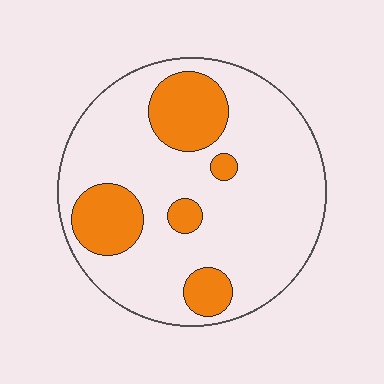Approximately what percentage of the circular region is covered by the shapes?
Approximately 25%.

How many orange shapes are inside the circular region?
5.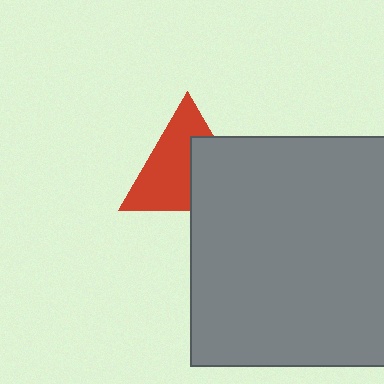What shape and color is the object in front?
The object in front is a gray square.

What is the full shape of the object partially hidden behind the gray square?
The partially hidden object is a red triangle.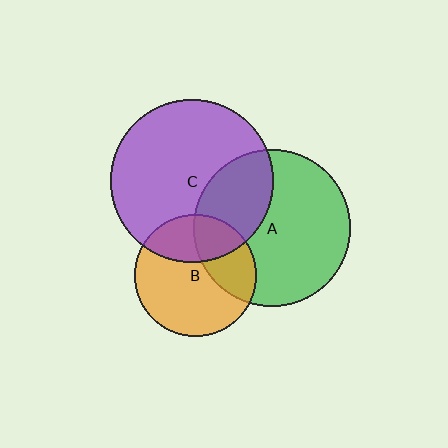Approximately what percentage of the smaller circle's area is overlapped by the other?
Approximately 30%.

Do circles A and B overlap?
Yes.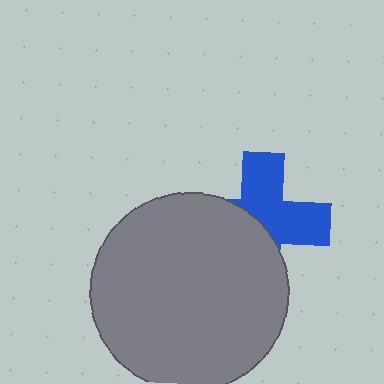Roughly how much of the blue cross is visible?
About half of it is visible (roughly 52%).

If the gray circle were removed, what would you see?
You would see the complete blue cross.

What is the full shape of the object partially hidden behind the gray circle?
The partially hidden object is a blue cross.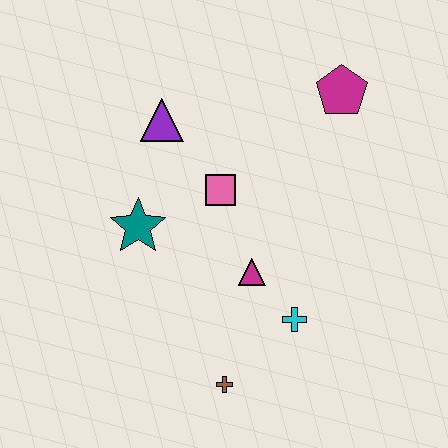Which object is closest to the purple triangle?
The pink square is closest to the purple triangle.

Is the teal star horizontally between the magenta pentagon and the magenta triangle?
No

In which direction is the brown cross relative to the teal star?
The brown cross is below the teal star.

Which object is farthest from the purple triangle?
The brown cross is farthest from the purple triangle.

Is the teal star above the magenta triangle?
Yes